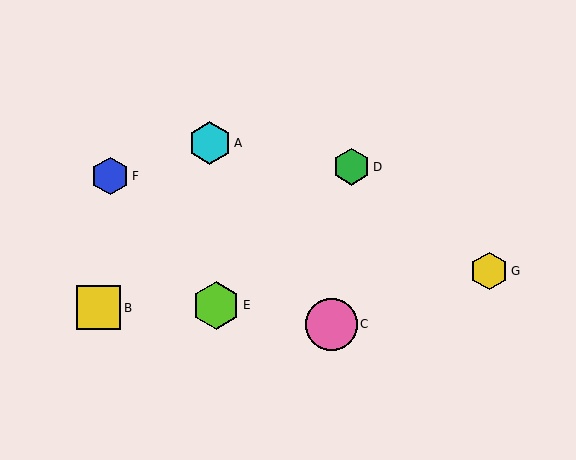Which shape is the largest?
The pink circle (labeled C) is the largest.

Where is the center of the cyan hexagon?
The center of the cyan hexagon is at (210, 143).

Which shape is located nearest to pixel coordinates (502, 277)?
The yellow hexagon (labeled G) at (489, 271) is nearest to that location.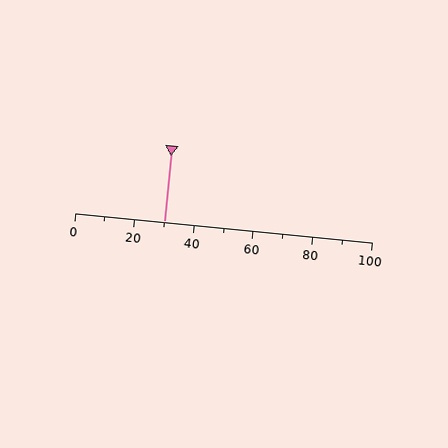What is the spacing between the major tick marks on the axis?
The major ticks are spaced 20 apart.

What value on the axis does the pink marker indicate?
The marker indicates approximately 30.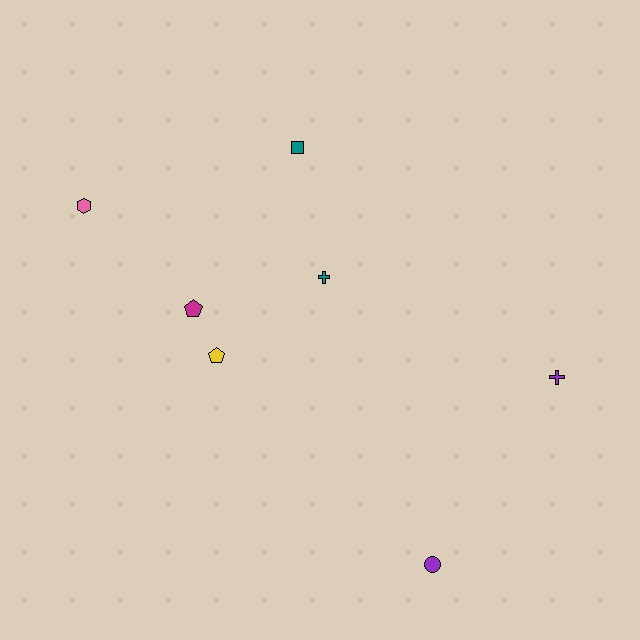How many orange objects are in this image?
There are no orange objects.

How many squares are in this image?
There is 1 square.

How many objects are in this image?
There are 7 objects.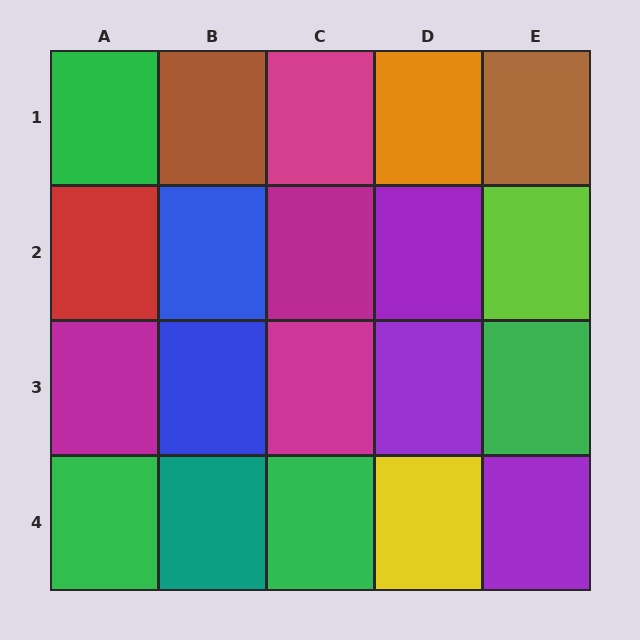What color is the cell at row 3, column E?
Green.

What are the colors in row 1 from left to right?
Green, brown, magenta, orange, brown.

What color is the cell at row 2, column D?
Purple.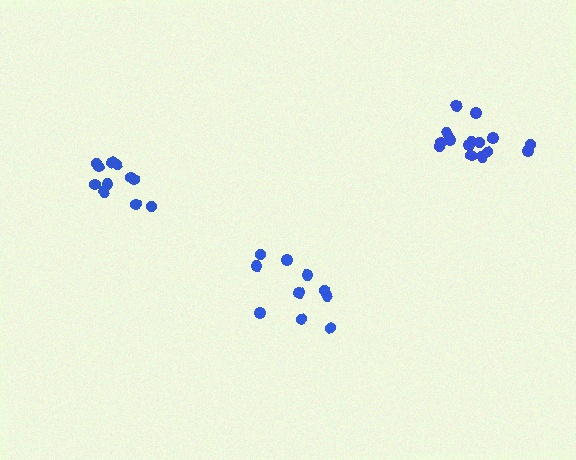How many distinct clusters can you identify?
There are 3 distinct clusters.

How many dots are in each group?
Group 1: 11 dots, Group 2: 10 dots, Group 3: 15 dots (36 total).